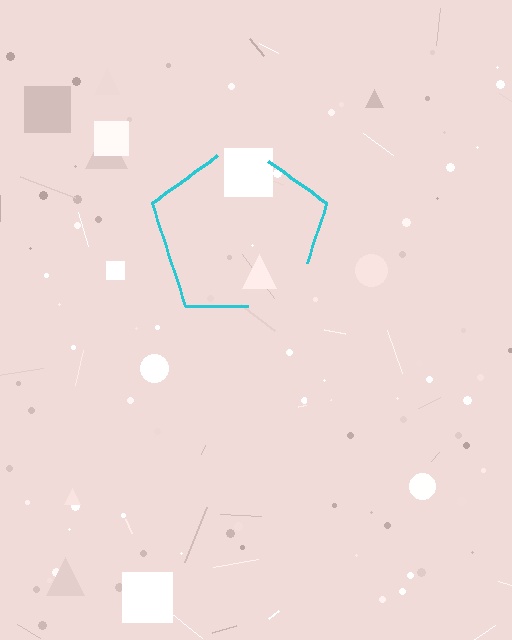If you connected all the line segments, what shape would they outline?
They would outline a pentagon.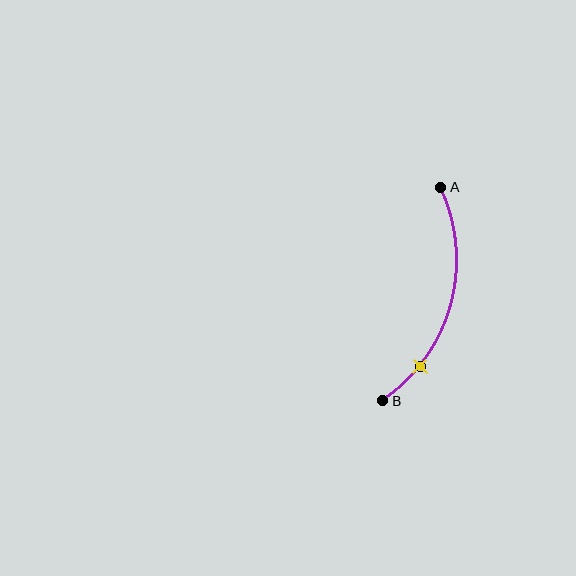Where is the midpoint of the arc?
The arc midpoint is the point on the curve farthest from the straight line joining A and B. It sits to the right of that line.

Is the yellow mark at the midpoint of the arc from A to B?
No. The yellow mark lies on the arc but is closer to endpoint B. The arc midpoint would be at the point on the curve equidistant along the arc from both A and B.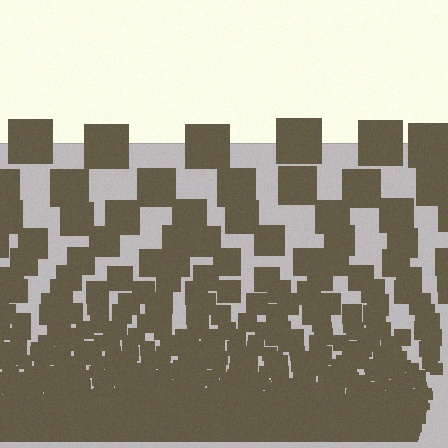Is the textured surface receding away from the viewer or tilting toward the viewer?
The surface appears to tilt toward the viewer. Texture elements get larger and sparser toward the top.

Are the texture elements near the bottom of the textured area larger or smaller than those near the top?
Smaller. The gradient is inverted — elements near the bottom are smaller and denser.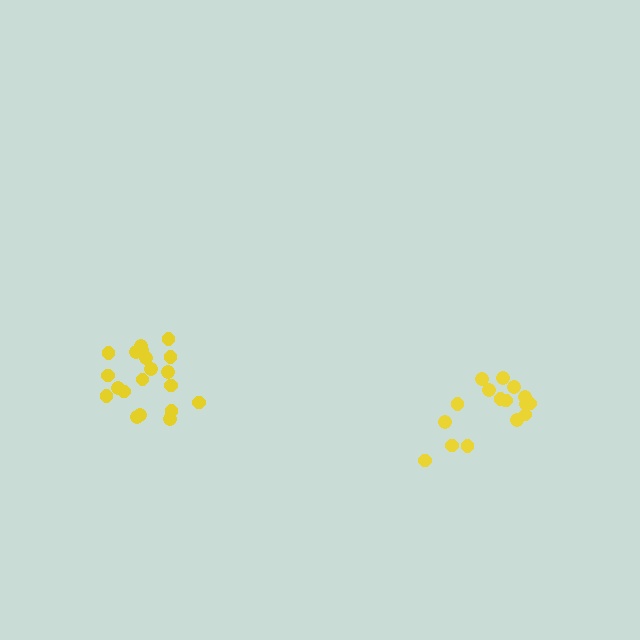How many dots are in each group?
Group 1: 20 dots, Group 2: 16 dots (36 total).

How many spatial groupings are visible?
There are 2 spatial groupings.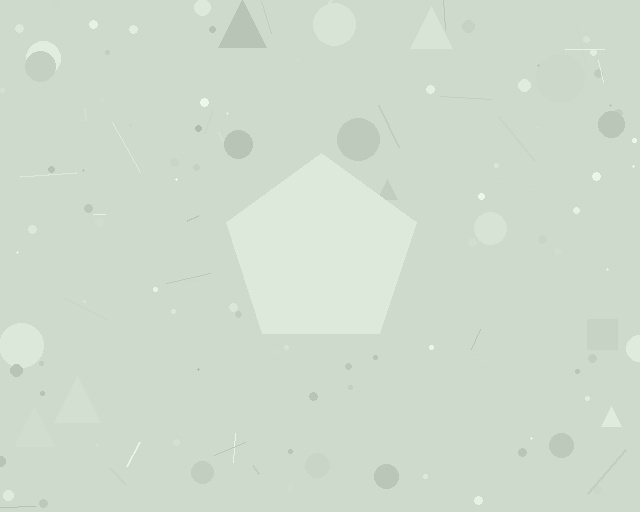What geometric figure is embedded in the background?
A pentagon is embedded in the background.